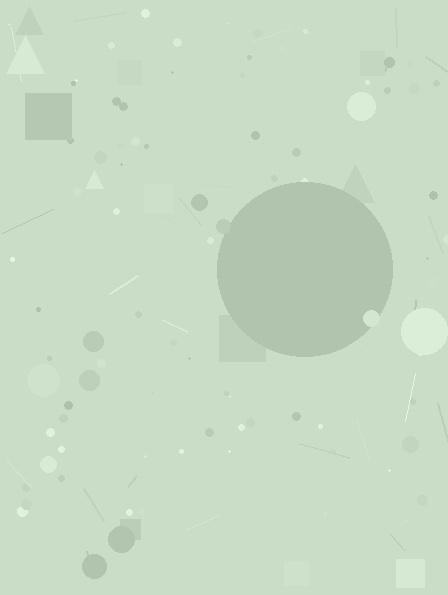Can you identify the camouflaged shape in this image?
The camouflaged shape is a circle.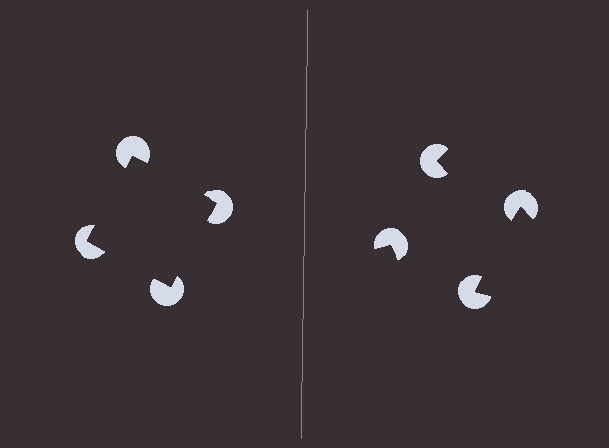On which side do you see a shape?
An illusory square appears on the left side. On the right side the wedge cuts are rotated, so no coherent shape forms.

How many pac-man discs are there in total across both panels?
8 — 4 on each side.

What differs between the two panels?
The pac-man discs are positioned identically on both sides; only the wedge orientations differ. On the left they align to a square; on the right they are misaligned.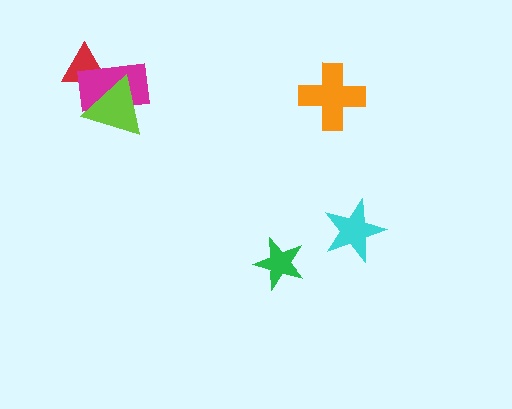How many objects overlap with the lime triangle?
2 objects overlap with the lime triangle.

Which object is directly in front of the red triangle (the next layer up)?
The magenta rectangle is directly in front of the red triangle.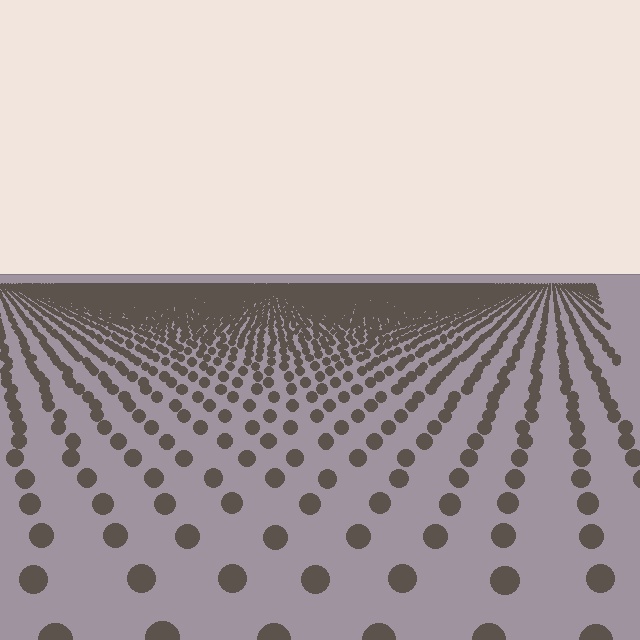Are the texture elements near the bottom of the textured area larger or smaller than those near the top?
Larger. Near the bottom, elements are closer to the viewer and appear at a bigger on-screen size.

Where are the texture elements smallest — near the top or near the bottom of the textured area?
Near the top.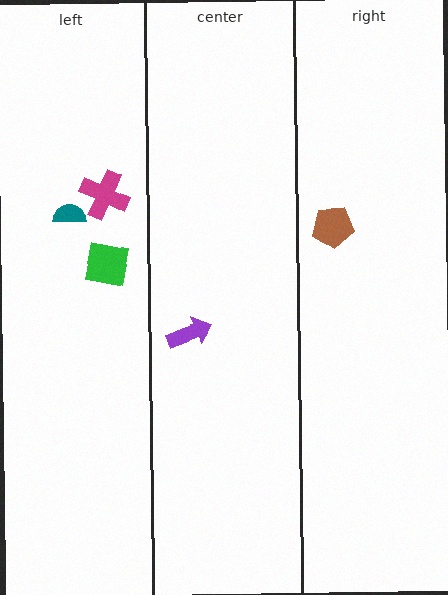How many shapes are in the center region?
1.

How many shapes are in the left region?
3.